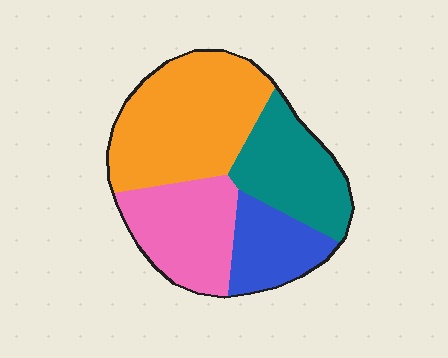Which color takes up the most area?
Orange, at roughly 40%.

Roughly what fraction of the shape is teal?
Teal covers around 25% of the shape.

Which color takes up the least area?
Blue, at roughly 15%.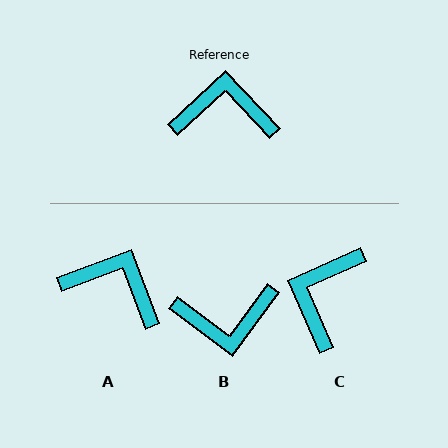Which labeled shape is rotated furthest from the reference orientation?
B, about 170 degrees away.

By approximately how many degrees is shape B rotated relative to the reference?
Approximately 170 degrees clockwise.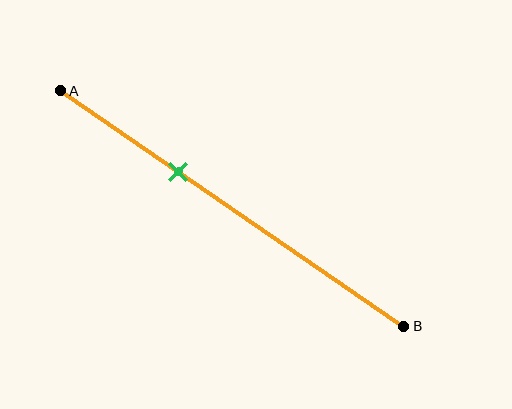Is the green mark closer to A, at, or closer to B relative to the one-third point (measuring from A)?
The green mark is approximately at the one-third point of segment AB.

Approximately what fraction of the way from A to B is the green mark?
The green mark is approximately 35% of the way from A to B.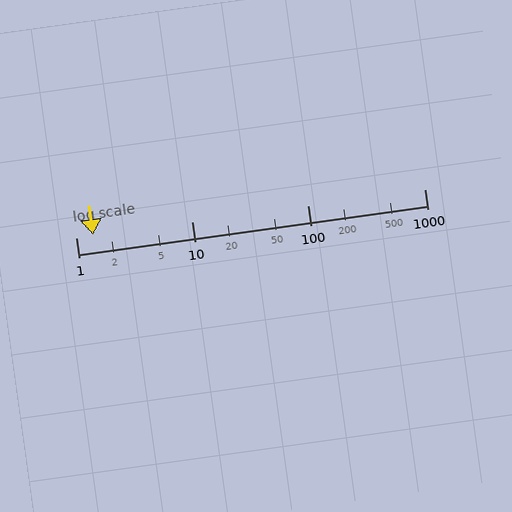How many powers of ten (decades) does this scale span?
The scale spans 3 decades, from 1 to 1000.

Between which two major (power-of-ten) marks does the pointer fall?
The pointer is between 1 and 10.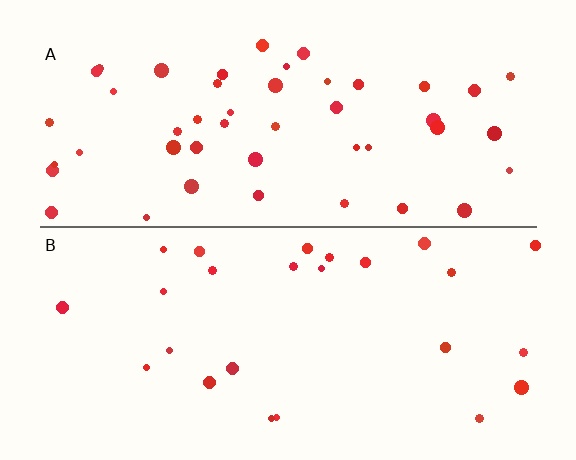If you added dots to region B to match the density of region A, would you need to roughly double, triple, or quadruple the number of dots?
Approximately double.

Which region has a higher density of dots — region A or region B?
A (the top).